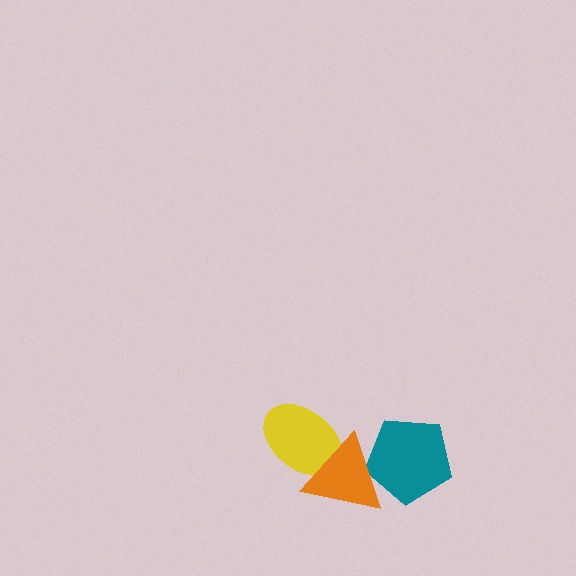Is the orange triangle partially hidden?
No, no other shape covers it.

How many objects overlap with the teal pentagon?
1 object overlaps with the teal pentagon.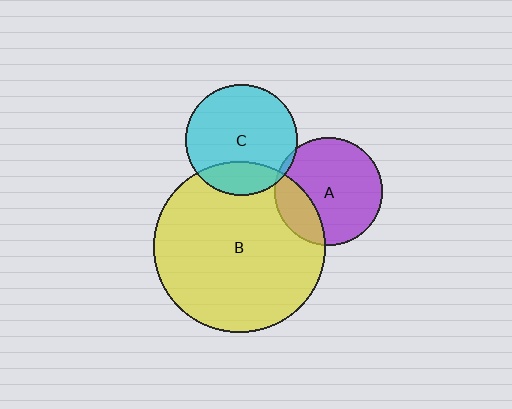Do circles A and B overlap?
Yes.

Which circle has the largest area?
Circle B (yellow).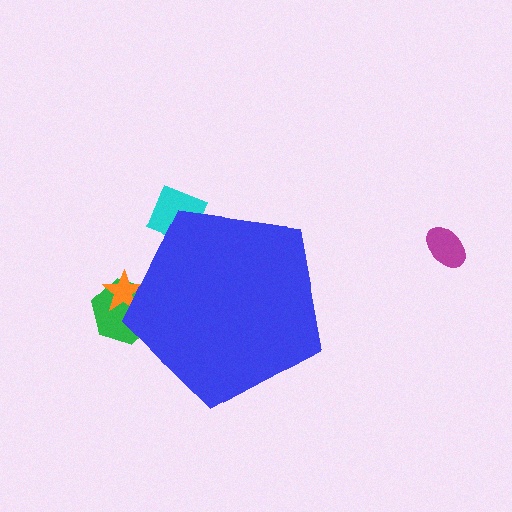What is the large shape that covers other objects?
A blue pentagon.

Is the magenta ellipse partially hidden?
No, the magenta ellipse is fully visible.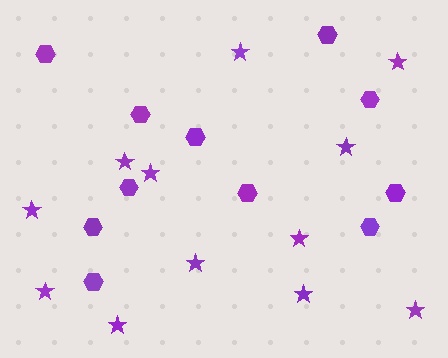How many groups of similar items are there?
There are 2 groups: one group of hexagons (11) and one group of stars (12).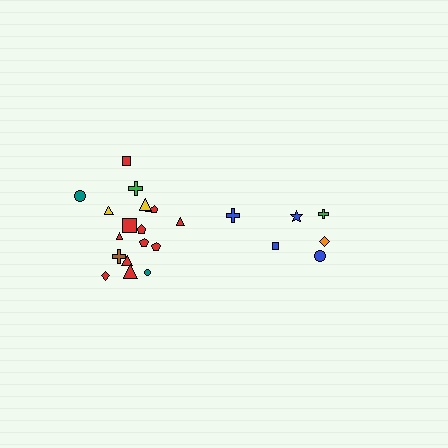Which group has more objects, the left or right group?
The left group.